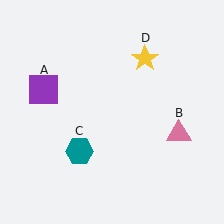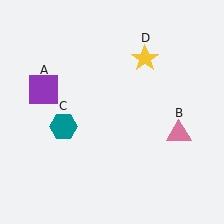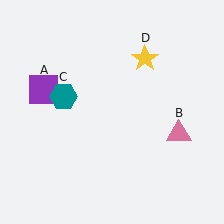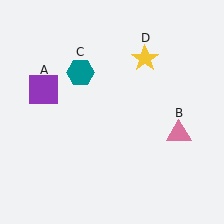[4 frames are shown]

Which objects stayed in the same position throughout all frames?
Purple square (object A) and pink triangle (object B) and yellow star (object D) remained stationary.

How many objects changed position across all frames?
1 object changed position: teal hexagon (object C).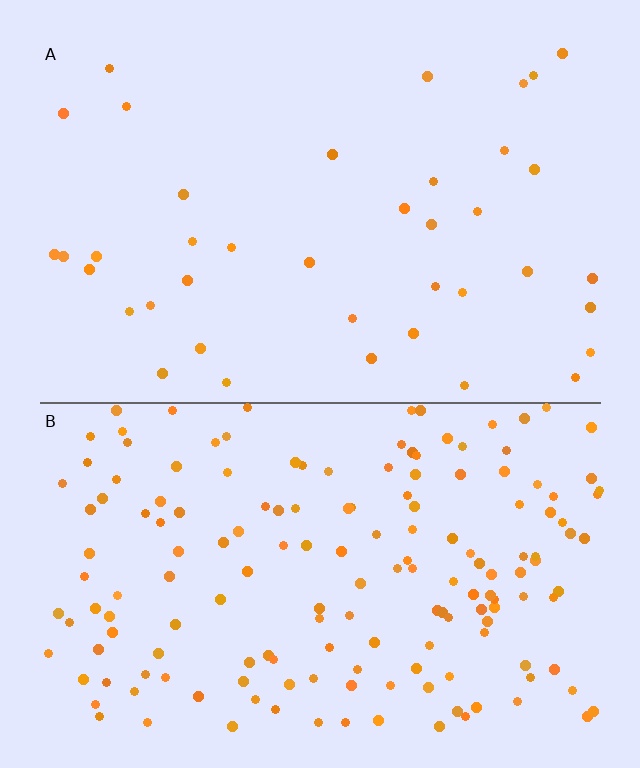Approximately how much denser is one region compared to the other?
Approximately 4.2× — region B over region A.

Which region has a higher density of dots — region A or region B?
B (the bottom).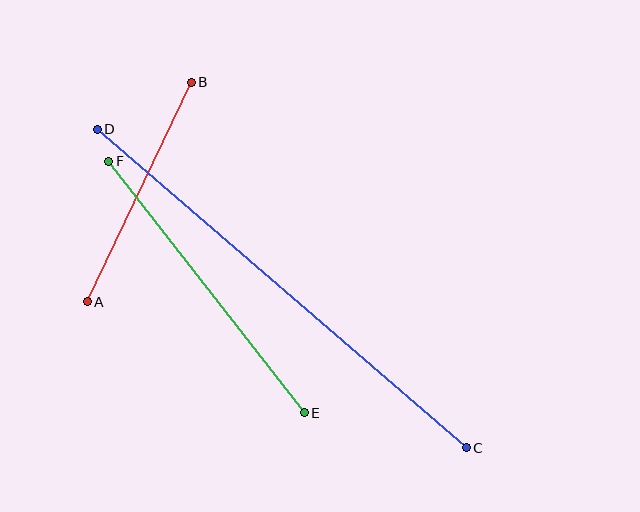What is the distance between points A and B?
The distance is approximately 243 pixels.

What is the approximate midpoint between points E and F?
The midpoint is at approximately (207, 287) pixels.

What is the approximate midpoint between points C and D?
The midpoint is at approximately (282, 289) pixels.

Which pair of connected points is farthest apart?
Points C and D are farthest apart.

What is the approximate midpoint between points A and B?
The midpoint is at approximately (139, 192) pixels.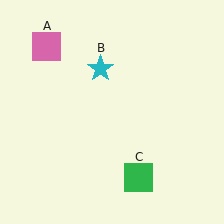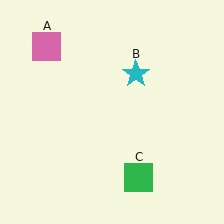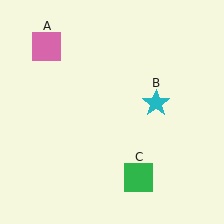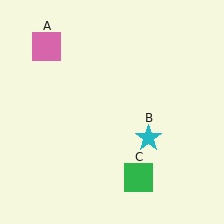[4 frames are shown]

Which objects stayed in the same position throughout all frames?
Pink square (object A) and green square (object C) remained stationary.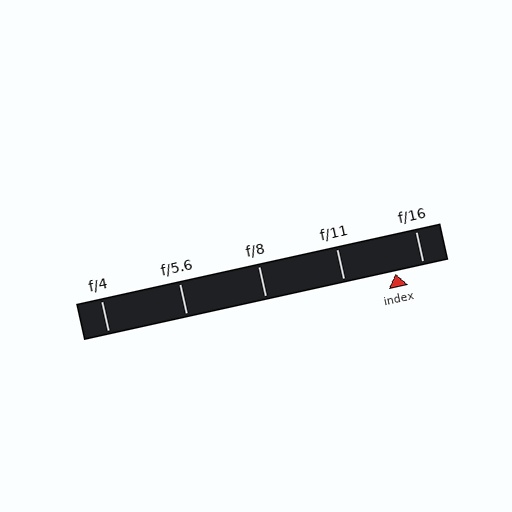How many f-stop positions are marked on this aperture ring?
There are 5 f-stop positions marked.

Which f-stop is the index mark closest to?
The index mark is closest to f/16.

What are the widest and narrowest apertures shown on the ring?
The widest aperture shown is f/4 and the narrowest is f/16.